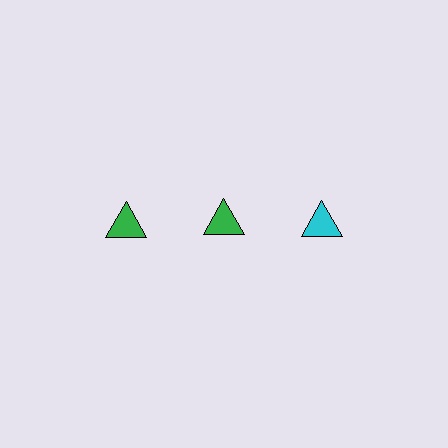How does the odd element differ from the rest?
It has a different color: cyan instead of green.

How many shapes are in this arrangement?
There are 3 shapes arranged in a grid pattern.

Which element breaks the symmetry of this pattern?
The cyan triangle in the top row, center column breaks the symmetry. All other shapes are green triangles.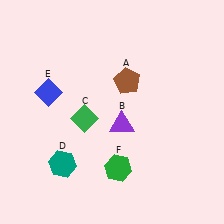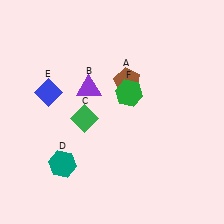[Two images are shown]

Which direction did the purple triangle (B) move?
The purple triangle (B) moved up.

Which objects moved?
The objects that moved are: the purple triangle (B), the green hexagon (F).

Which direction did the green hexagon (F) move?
The green hexagon (F) moved up.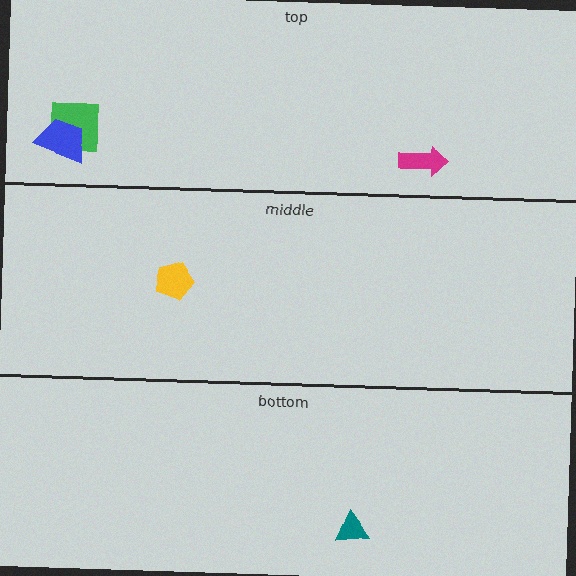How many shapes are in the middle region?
1.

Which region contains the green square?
The top region.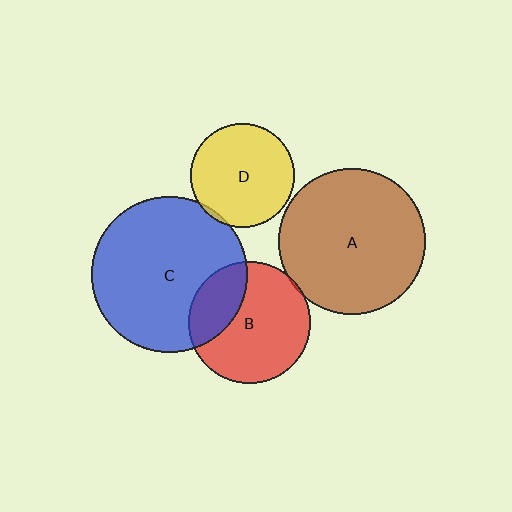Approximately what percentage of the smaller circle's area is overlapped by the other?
Approximately 30%.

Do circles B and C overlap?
Yes.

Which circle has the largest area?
Circle C (blue).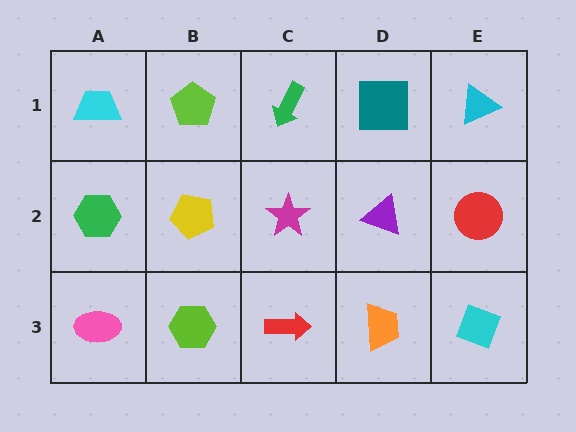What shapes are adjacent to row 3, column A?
A green hexagon (row 2, column A), a lime hexagon (row 3, column B).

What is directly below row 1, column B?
A yellow pentagon.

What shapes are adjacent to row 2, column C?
A green arrow (row 1, column C), a red arrow (row 3, column C), a yellow pentagon (row 2, column B), a purple triangle (row 2, column D).